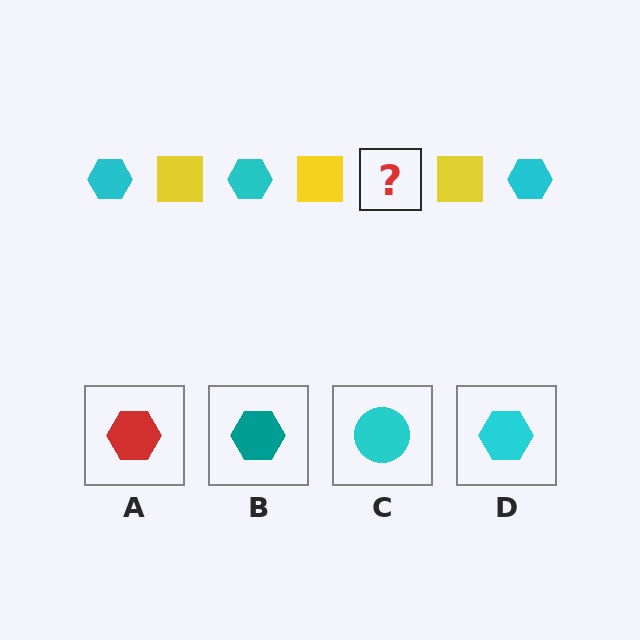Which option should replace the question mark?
Option D.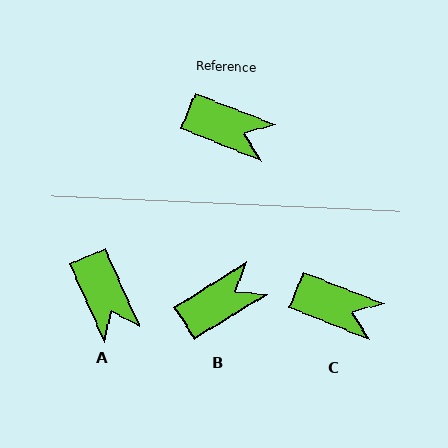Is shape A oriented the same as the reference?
No, it is off by about 45 degrees.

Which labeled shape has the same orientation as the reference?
C.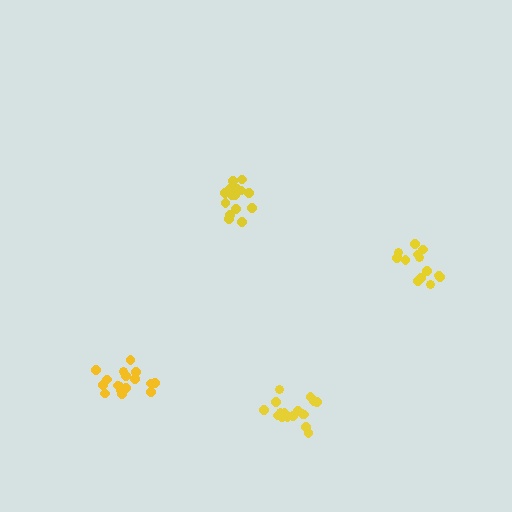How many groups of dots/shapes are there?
There are 4 groups.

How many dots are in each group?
Group 1: 15 dots, Group 2: 17 dots, Group 3: 13 dots, Group 4: 18 dots (63 total).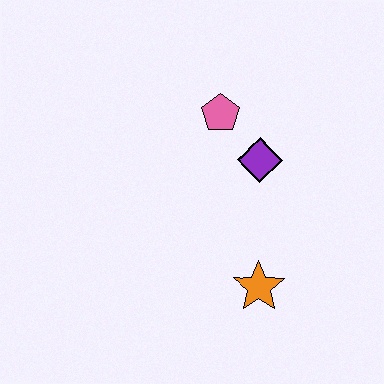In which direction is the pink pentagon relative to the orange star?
The pink pentagon is above the orange star.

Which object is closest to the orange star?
The purple diamond is closest to the orange star.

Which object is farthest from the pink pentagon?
The orange star is farthest from the pink pentagon.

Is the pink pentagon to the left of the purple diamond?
Yes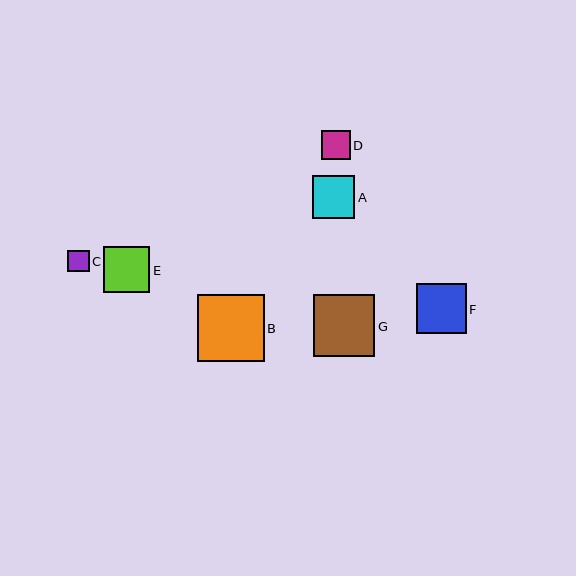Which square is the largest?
Square B is the largest with a size of approximately 67 pixels.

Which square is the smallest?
Square C is the smallest with a size of approximately 21 pixels.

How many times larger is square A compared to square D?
Square A is approximately 1.5 times the size of square D.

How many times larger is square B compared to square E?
Square B is approximately 1.5 times the size of square E.